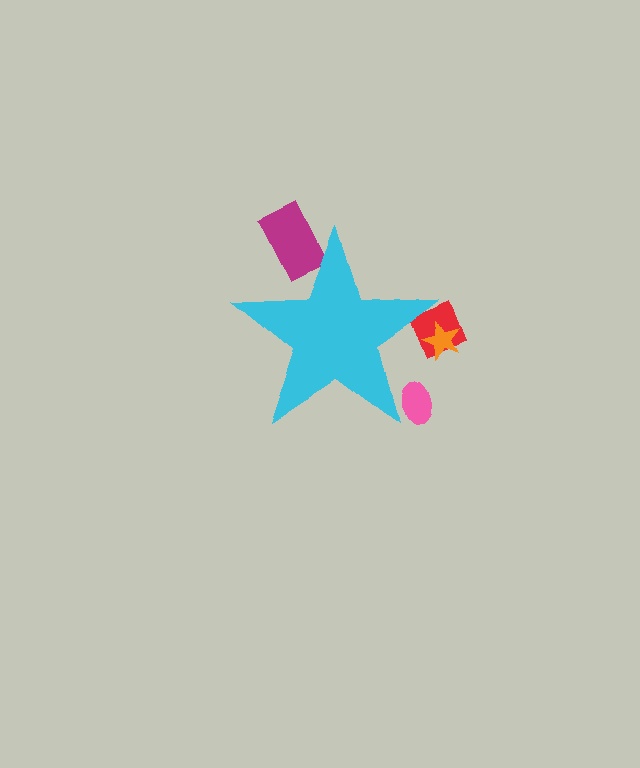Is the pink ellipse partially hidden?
Yes, the pink ellipse is partially hidden behind the cyan star.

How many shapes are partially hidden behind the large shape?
4 shapes are partially hidden.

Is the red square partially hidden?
Yes, the red square is partially hidden behind the cyan star.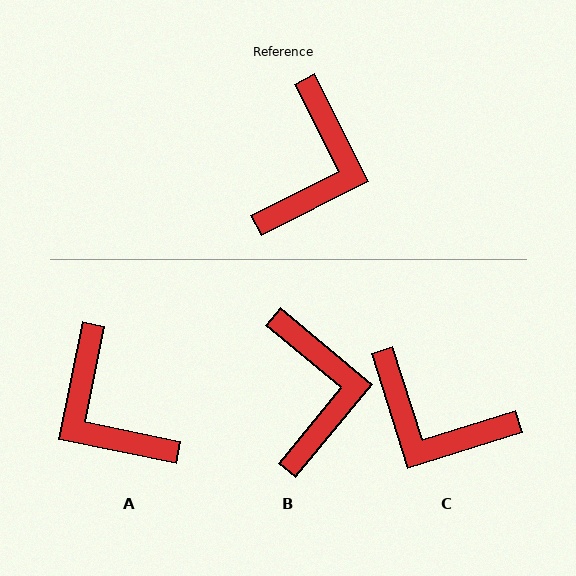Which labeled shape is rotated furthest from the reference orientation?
A, about 128 degrees away.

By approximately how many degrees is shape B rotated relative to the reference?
Approximately 24 degrees counter-clockwise.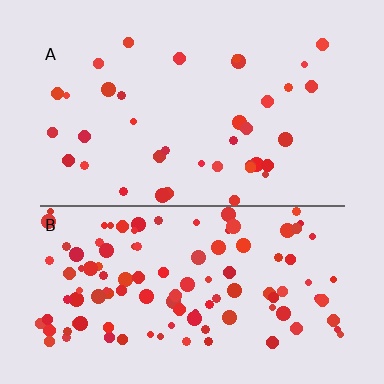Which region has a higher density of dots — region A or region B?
B (the bottom).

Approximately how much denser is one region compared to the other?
Approximately 3.0× — region B over region A.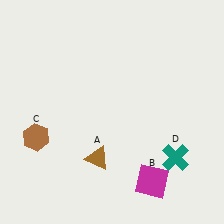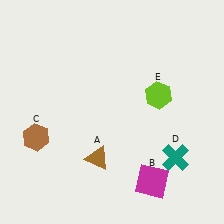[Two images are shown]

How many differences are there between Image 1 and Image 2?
There is 1 difference between the two images.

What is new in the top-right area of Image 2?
A lime hexagon (E) was added in the top-right area of Image 2.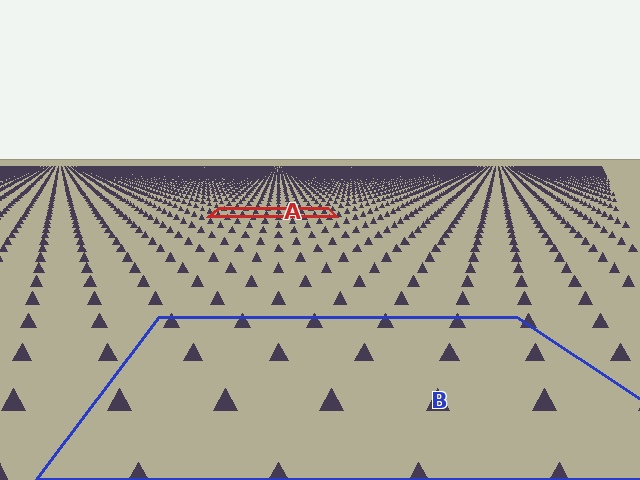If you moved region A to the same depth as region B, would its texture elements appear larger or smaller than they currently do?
They would appear larger. At a closer depth, the same texture elements are projected at a bigger on-screen size.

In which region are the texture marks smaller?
The texture marks are smaller in region A, because it is farther away.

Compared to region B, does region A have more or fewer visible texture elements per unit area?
Region A has more texture elements per unit area — they are packed more densely because it is farther away.